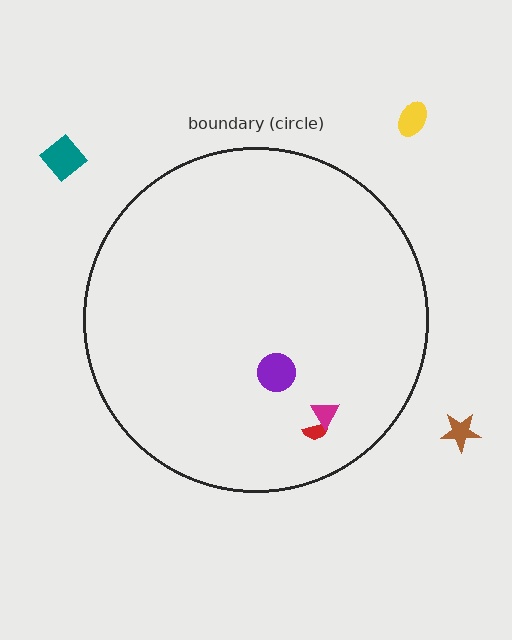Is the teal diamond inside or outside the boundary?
Outside.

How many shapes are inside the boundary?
3 inside, 3 outside.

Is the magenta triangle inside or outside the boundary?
Inside.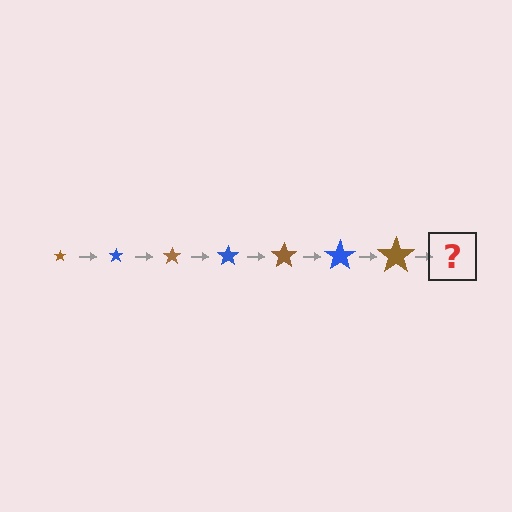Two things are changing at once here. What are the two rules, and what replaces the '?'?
The two rules are that the star grows larger each step and the color cycles through brown and blue. The '?' should be a blue star, larger than the previous one.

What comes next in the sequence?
The next element should be a blue star, larger than the previous one.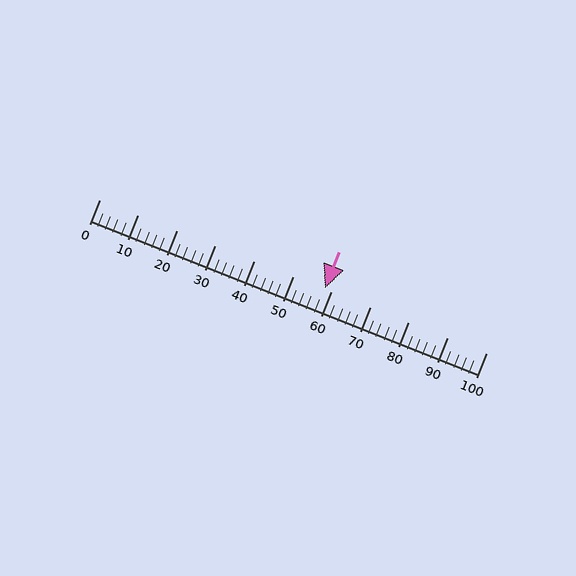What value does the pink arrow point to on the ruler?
The pink arrow points to approximately 58.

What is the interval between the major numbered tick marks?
The major tick marks are spaced 10 units apart.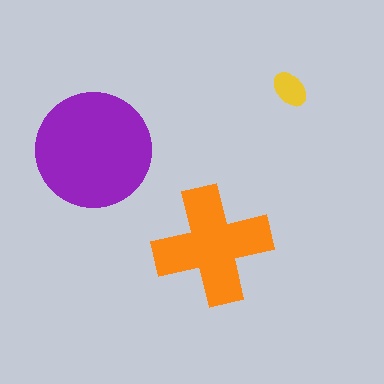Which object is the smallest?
The yellow ellipse.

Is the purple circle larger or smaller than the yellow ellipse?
Larger.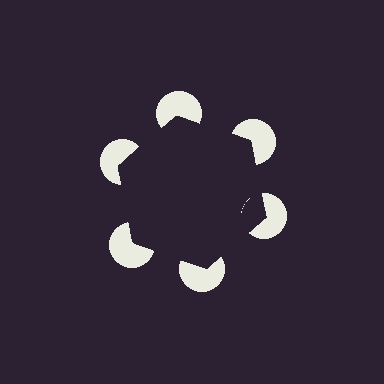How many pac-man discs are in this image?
There are 6 — one at each vertex of the illusory hexagon.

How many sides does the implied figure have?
6 sides.